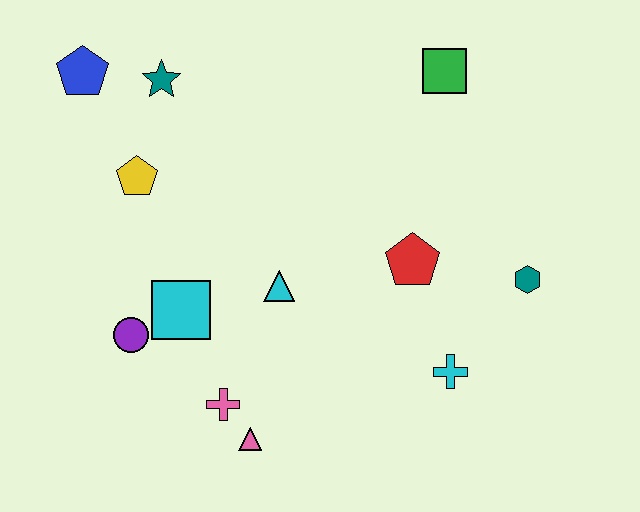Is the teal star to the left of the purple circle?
No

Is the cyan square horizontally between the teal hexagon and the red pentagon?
No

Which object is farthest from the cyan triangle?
The blue pentagon is farthest from the cyan triangle.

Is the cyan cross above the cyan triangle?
No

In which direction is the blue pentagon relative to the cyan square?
The blue pentagon is above the cyan square.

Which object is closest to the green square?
The red pentagon is closest to the green square.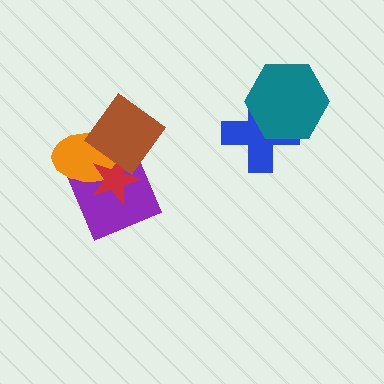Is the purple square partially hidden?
Yes, it is partially covered by another shape.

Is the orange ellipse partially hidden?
Yes, it is partially covered by another shape.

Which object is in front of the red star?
The brown diamond is in front of the red star.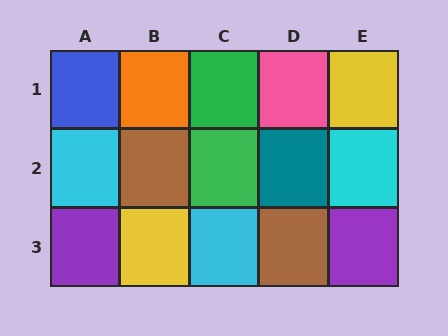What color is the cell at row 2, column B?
Brown.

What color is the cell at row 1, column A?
Blue.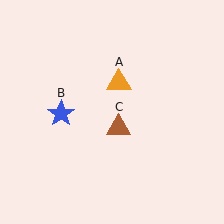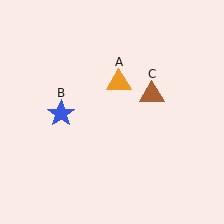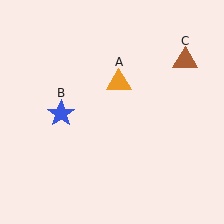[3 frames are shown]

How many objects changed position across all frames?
1 object changed position: brown triangle (object C).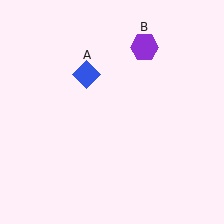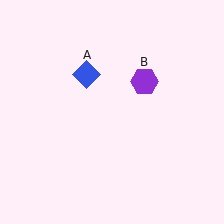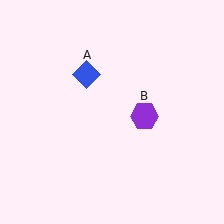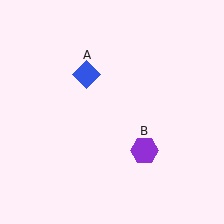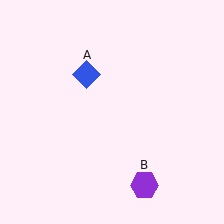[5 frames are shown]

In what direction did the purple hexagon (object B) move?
The purple hexagon (object B) moved down.